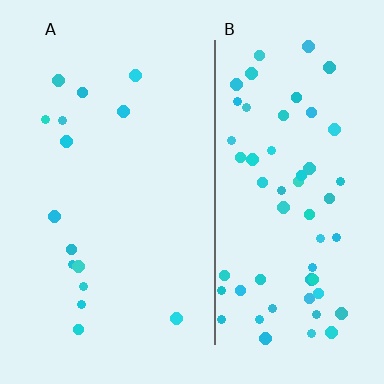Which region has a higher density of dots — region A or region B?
B (the right).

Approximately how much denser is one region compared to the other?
Approximately 3.9× — region B over region A.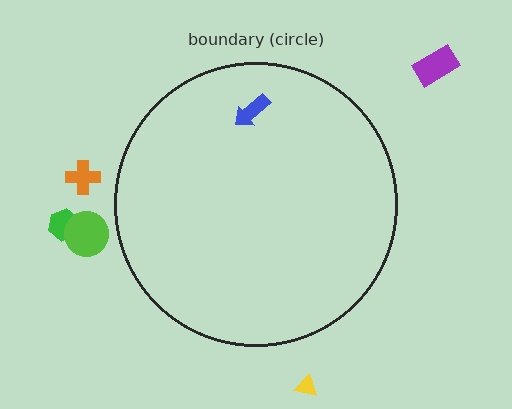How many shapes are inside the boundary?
1 inside, 5 outside.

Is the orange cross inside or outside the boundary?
Outside.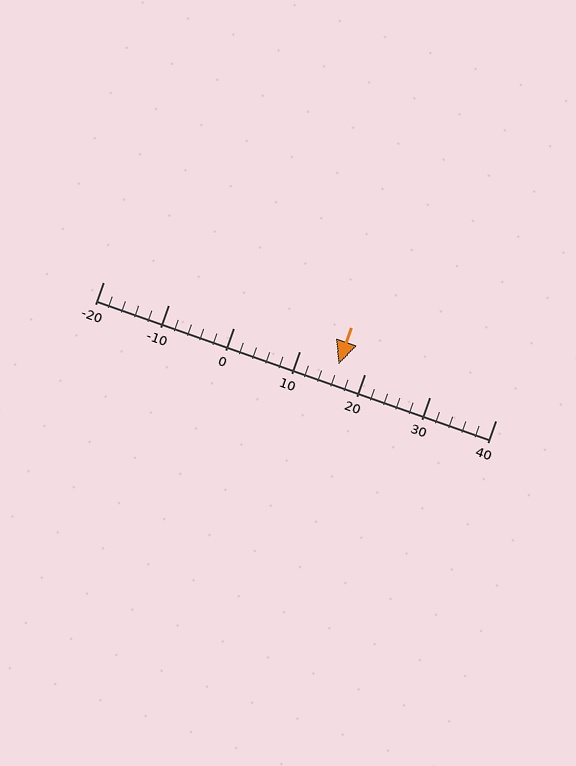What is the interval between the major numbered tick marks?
The major tick marks are spaced 10 units apart.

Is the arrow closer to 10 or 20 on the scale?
The arrow is closer to 20.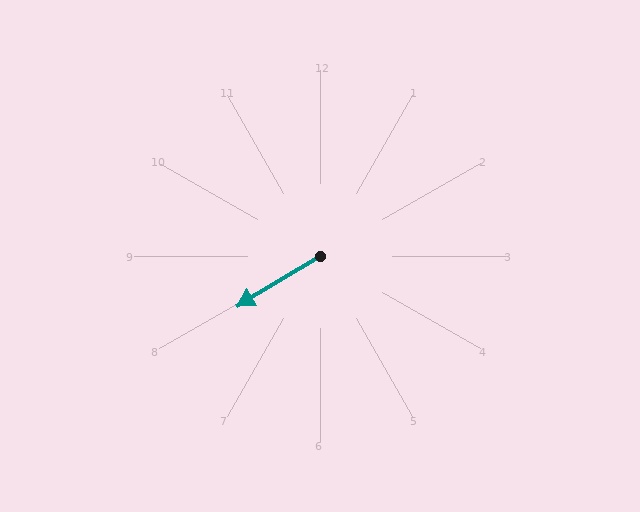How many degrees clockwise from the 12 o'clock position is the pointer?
Approximately 239 degrees.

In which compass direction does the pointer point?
Southwest.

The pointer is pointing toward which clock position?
Roughly 8 o'clock.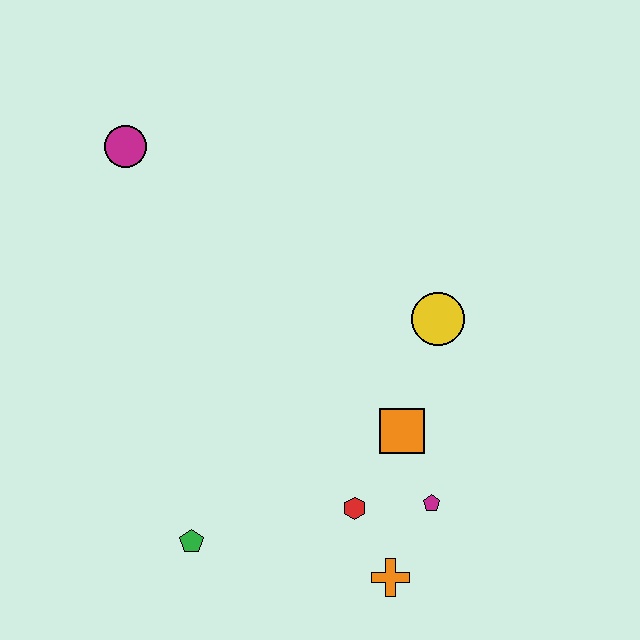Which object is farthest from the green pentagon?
The magenta circle is farthest from the green pentagon.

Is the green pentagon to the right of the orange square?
No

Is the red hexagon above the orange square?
No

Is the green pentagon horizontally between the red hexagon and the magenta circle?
Yes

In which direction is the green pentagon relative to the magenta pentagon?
The green pentagon is to the left of the magenta pentagon.